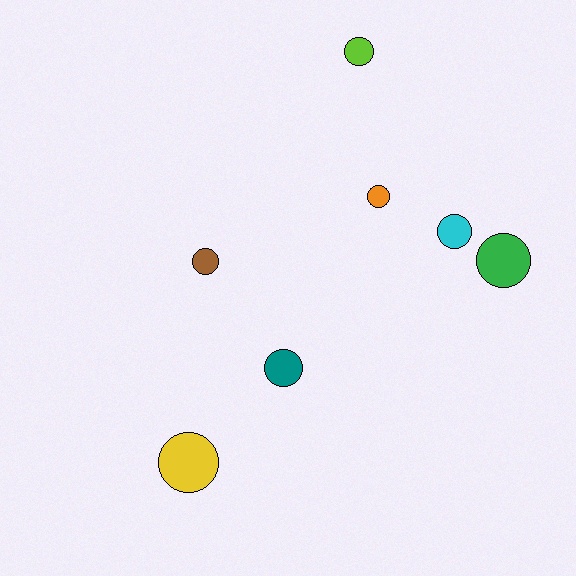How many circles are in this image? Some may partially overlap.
There are 7 circles.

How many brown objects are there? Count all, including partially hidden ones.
There is 1 brown object.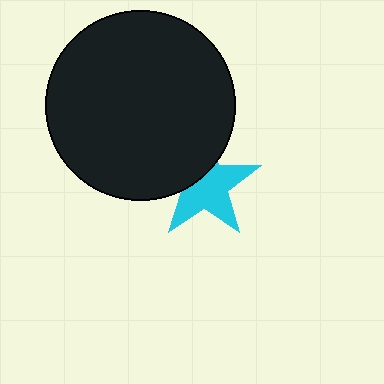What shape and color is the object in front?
The object in front is a black circle.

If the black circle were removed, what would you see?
You would see the complete cyan star.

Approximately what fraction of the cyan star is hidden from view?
Roughly 37% of the cyan star is hidden behind the black circle.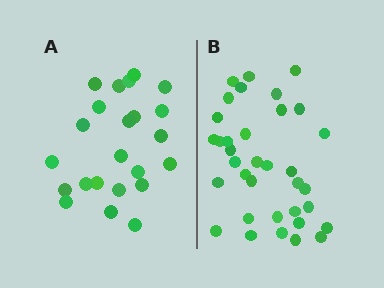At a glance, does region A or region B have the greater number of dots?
Region B (the right region) has more dots.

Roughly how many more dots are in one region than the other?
Region B has roughly 12 or so more dots than region A.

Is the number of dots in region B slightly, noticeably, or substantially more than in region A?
Region B has substantially more. The ratio is roughly 1.5 to 1.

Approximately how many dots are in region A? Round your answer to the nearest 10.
About 20 dots. (The exact count is 23, which rounds to 20.)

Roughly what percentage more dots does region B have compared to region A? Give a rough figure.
About 50% more.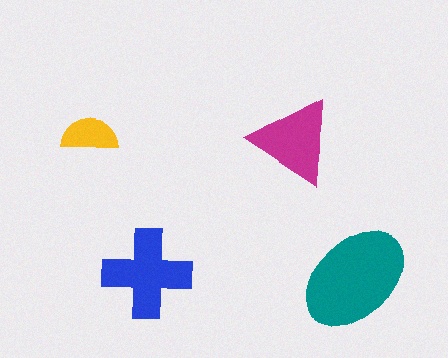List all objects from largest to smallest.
The teal ellipse, the blue cross, the magenta triangle, the yellow semicircle.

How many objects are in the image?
There are 4 objects in the image.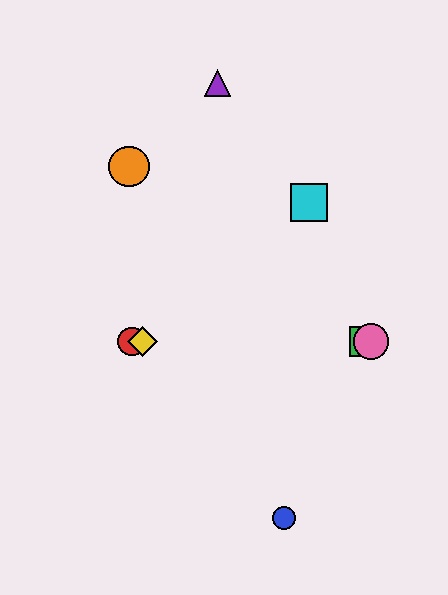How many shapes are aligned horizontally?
4 shapes (the red circle, the green square, the yellow diamond, the pink circle) are aligned horizontally.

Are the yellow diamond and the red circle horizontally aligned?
Yes, both are at y≈341.